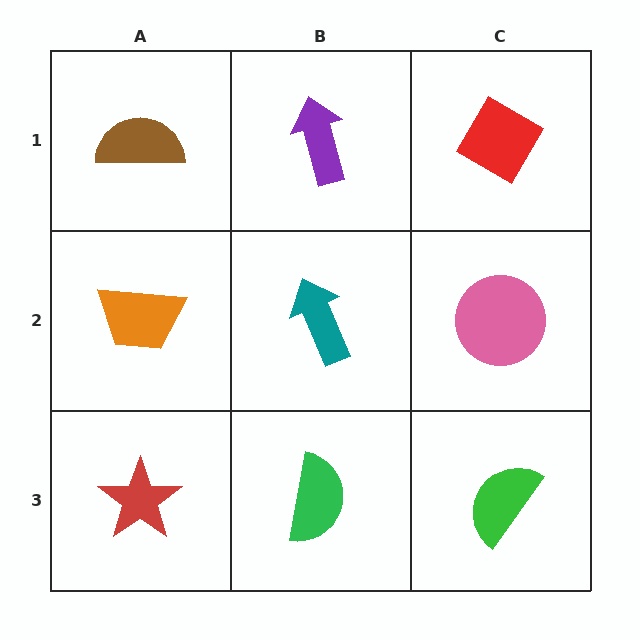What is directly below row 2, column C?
A green semicircle.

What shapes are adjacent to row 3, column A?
An orange trapezoid (row 2, column A), a green semicircle (row 3, column B).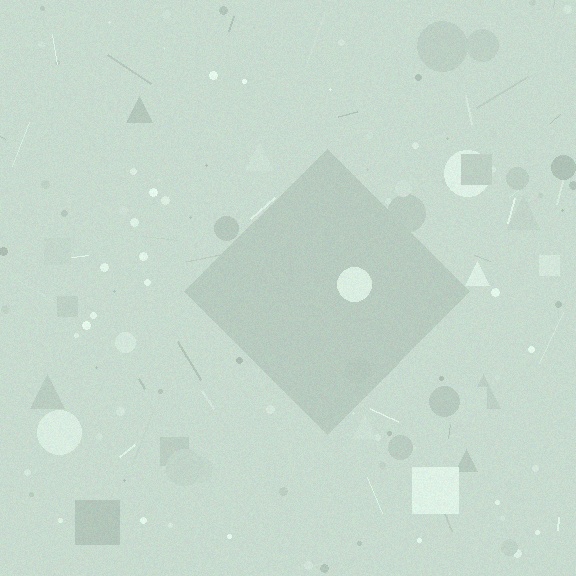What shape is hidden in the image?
A diamond is hidden in the image.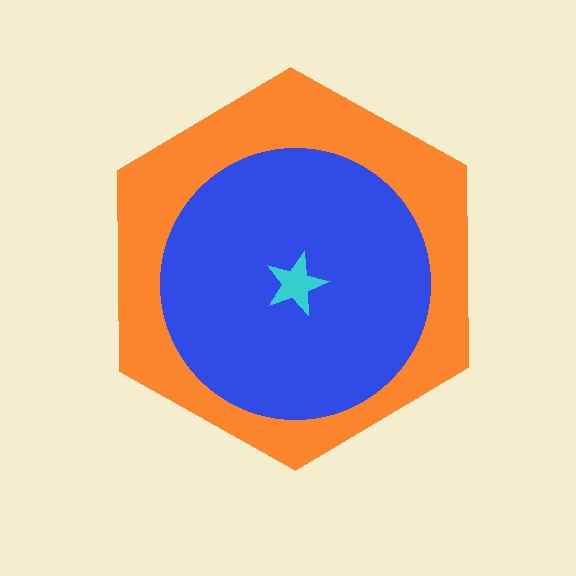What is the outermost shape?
The orange hexagon.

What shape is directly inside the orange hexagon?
The blue circle.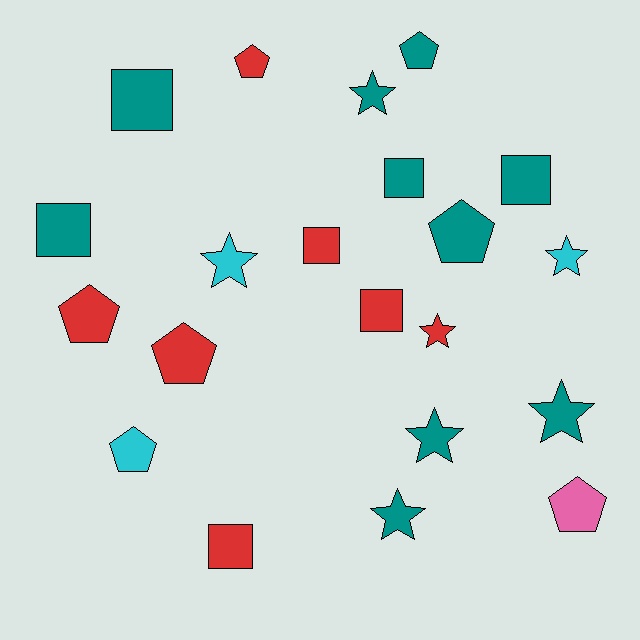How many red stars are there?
There is 1 red star.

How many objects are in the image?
There are 21 objects.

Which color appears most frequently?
Teal, with 10 objects.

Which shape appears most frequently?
Pentagon, with 7 objects.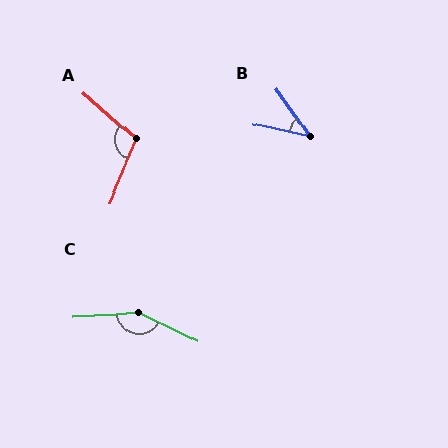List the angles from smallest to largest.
B (43°), A (108°), C (150°).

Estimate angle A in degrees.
Approximately 108 degrees.